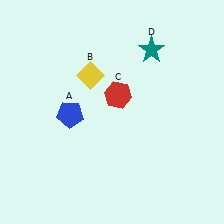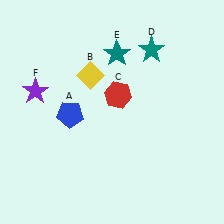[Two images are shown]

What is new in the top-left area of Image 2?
A purple star (F) was added in the top-left area of Image 2.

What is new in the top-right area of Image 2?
A teal star (E) was added in the top-right area of Image 2.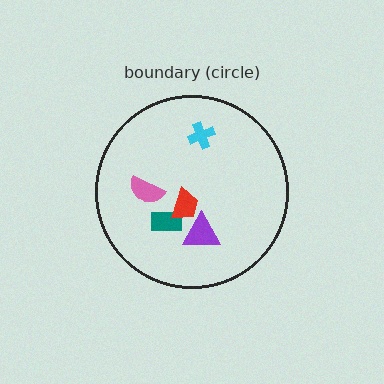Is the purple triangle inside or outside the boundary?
Inside.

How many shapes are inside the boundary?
5 inside, 0 outside.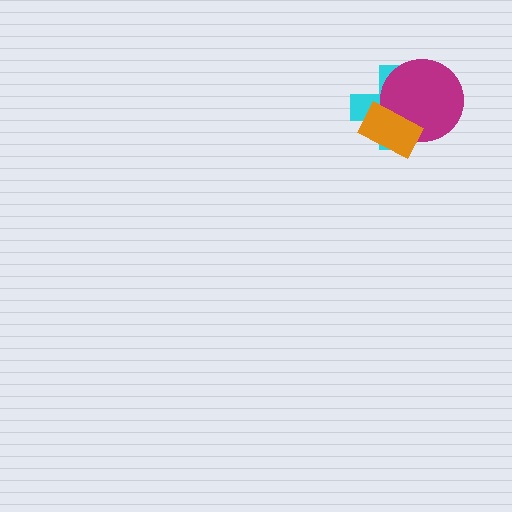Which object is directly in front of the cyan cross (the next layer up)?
The magenta circle is directly in front of the cyan cross.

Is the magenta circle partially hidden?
Yes, it is partially covered by another shape.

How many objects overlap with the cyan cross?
2 objects overlap with the cyan cross.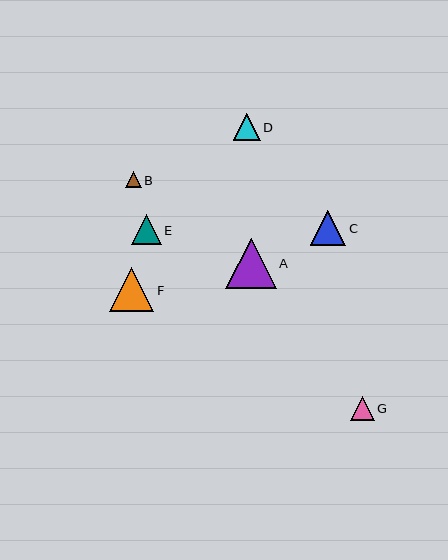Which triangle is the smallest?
Triangle B is the smallest with a size of approximately 16 pixels.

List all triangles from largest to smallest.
From largest to smallest: A, F, C, E, D, G, B.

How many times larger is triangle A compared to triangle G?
Triangle A is approximately 2.1 times the size of triangle G.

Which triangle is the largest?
Triangle A is the largest with a size of approximately 51 pixels.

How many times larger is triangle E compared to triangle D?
Triangle E is approximately 1.1 times the size of triangle D.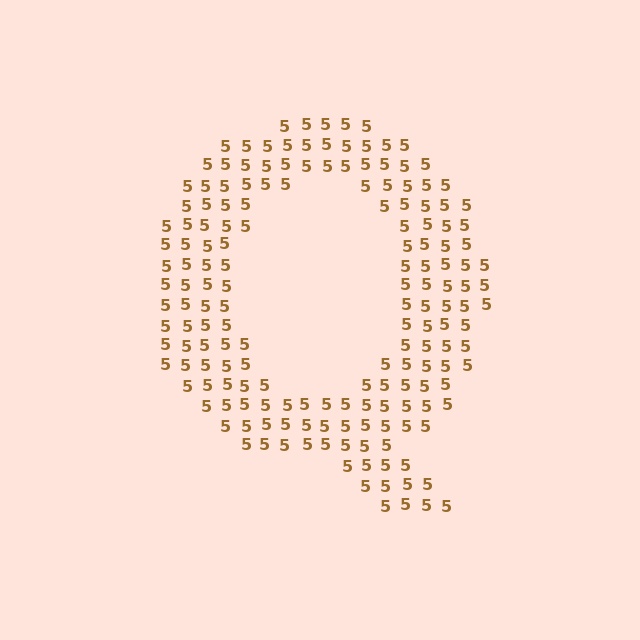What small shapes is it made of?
It is made of small digit 5's.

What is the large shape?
The large shape is the letter Q.